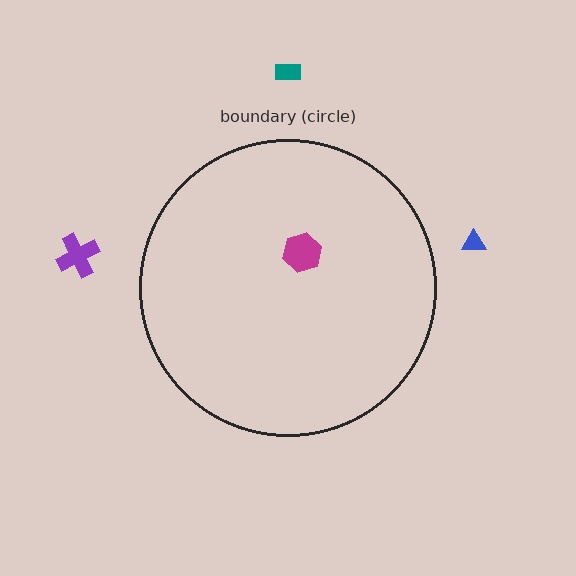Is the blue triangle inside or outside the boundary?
Outside.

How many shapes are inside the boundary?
1 inside, 3 outside.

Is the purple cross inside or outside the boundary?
Outside.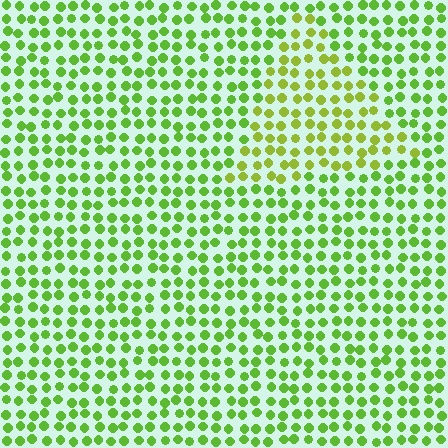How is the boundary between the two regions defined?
The boundary is defined purely by a slight shift in hue (about 24 degrees). Spacing, size, and orientation are identical on both sides.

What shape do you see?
I see a triangle.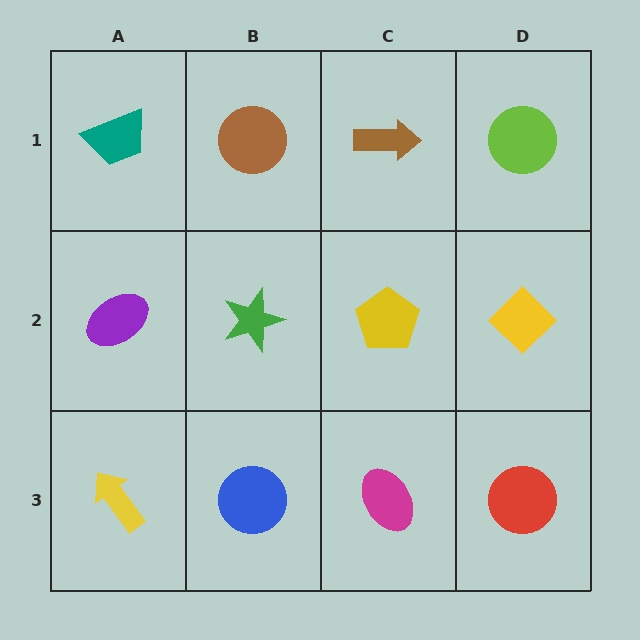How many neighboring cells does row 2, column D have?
3.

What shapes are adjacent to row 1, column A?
A purple ellipse (row 2, column A), a brown circle (row 1, column B).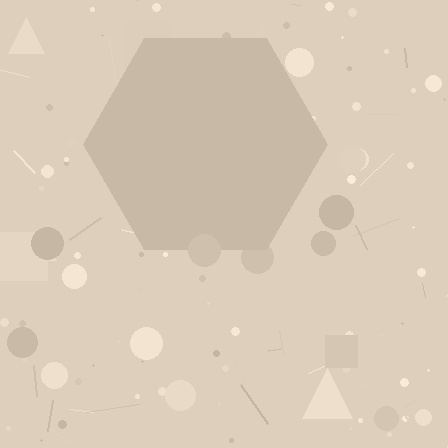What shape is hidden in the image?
A hexagon is hidden in the image.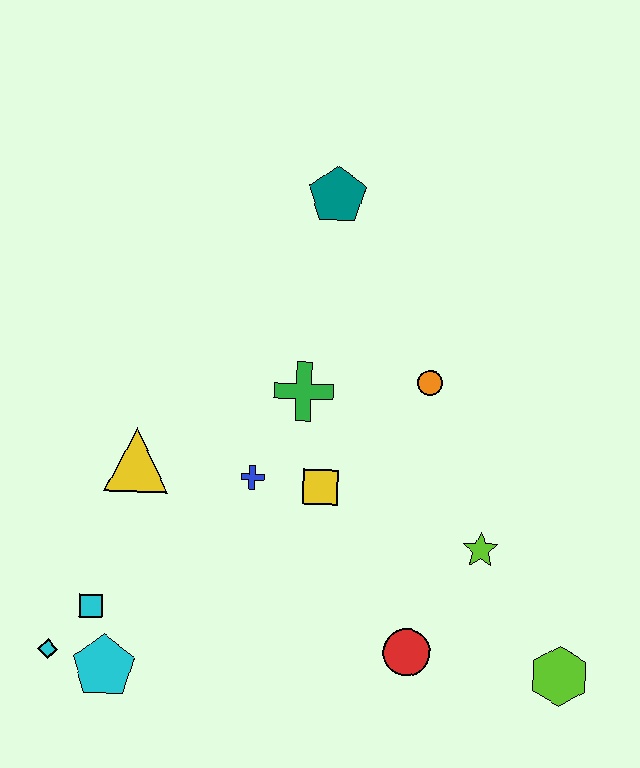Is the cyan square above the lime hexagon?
Yes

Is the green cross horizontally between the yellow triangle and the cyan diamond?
No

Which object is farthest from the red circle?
The teal pentagon is farthest from the red circle.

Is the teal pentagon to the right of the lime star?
No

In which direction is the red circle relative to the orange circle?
The red circle is below the orange circle.